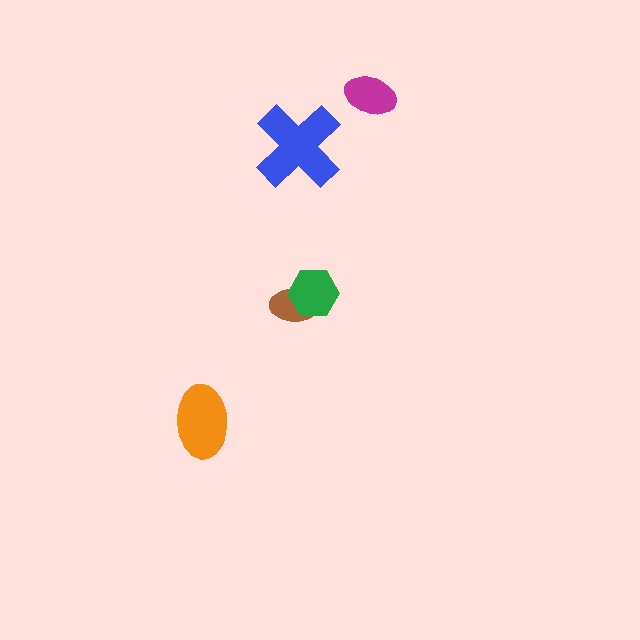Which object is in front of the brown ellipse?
The green hexagon is in front of the brown ellipse.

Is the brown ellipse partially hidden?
Yes, it is partially covered by another shape.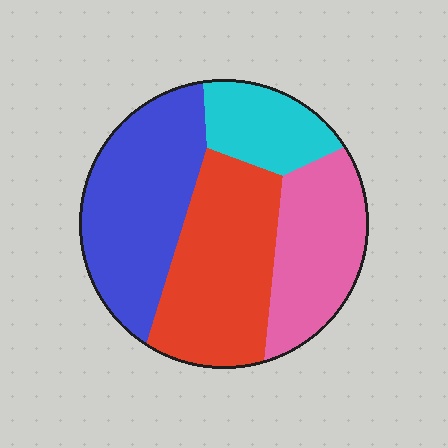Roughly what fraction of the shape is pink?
Pink takes up less than a quarter of the shape.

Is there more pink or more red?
Red.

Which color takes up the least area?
Cyan, at roughly 15%.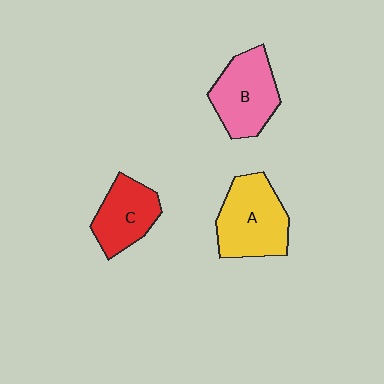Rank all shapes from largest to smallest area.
From largest to smallest: A (yellow), B (pink), C (red).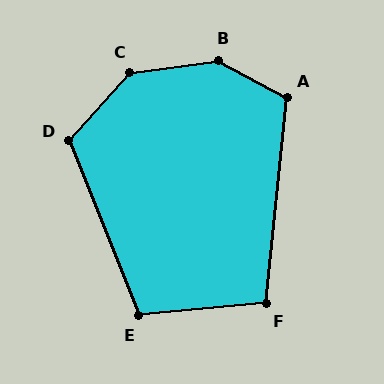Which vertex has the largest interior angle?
B, at approximately 144 degrees.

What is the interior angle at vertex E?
Approximately 107 degrees (obtuse).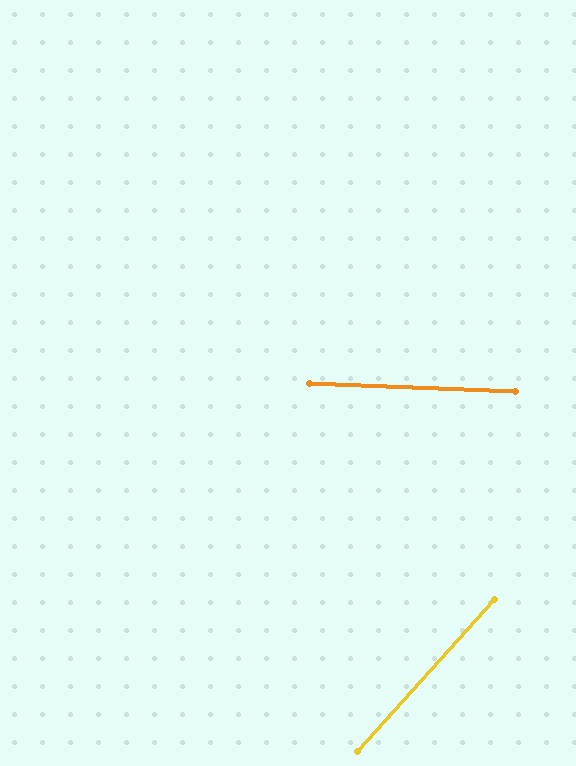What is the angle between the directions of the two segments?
Approximately 50 degrees.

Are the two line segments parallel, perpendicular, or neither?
Neither parallel nor perpendicular — they differ by about 50°.